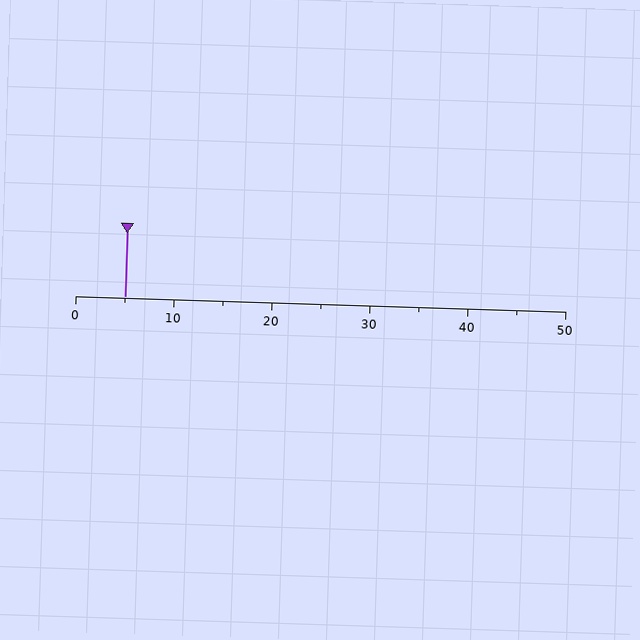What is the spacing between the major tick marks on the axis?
The major ticks are spaced 10 apart.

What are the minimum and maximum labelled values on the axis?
The axis runs from 0 to 50.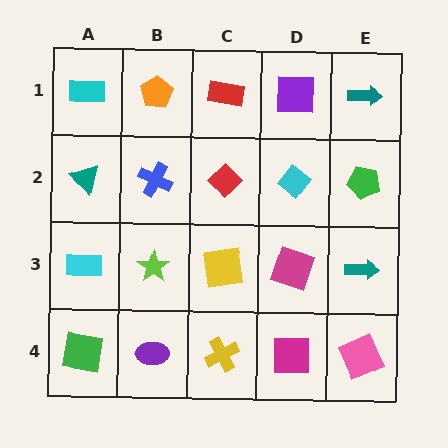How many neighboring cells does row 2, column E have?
3.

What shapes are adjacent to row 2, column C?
A red rectangle (row 1, column C), a yellow square (row 3, column C), a blue cross (row 2, column B), a cyan diamond (row 2, column D).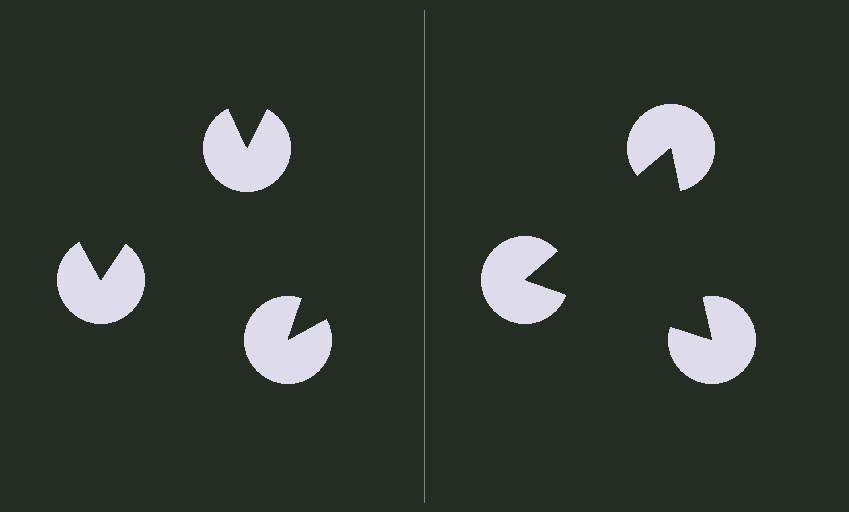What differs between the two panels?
The pac-man discs are positioned identically on both sides; only the wedge orientations differ. On the right they align to a triangle; on the left they are misaligned.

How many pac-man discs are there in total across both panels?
6 — 3 on each side.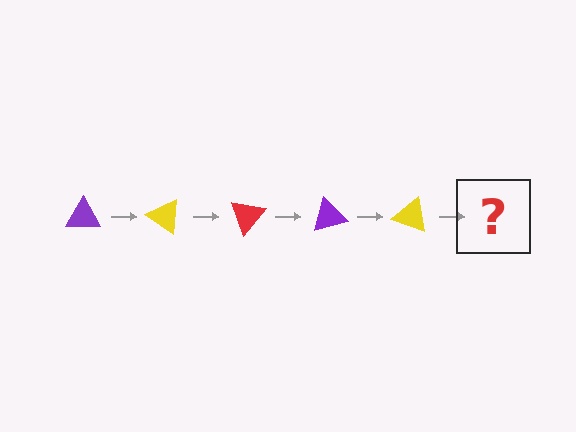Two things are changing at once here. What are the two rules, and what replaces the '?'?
The two rules are that it rotates 35 degrees each step and the color cycles through purple, yellow, and red. The '?' should be a red triangle, rotated 175 degrees from the start.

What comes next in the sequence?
The next element should be a red triangle, rotated 175 degrees from the start.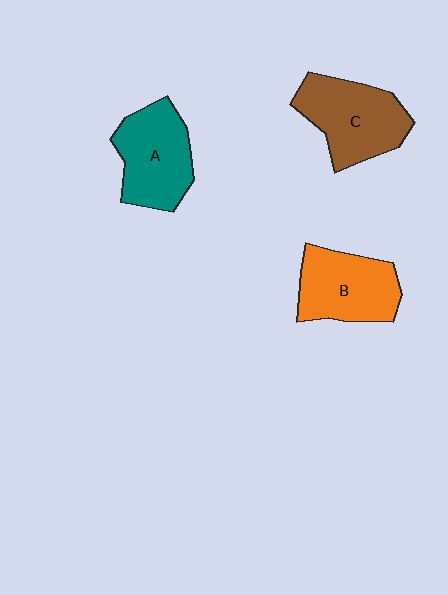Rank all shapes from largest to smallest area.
From largest to smallest: C (brown), A (teal), B (orange).